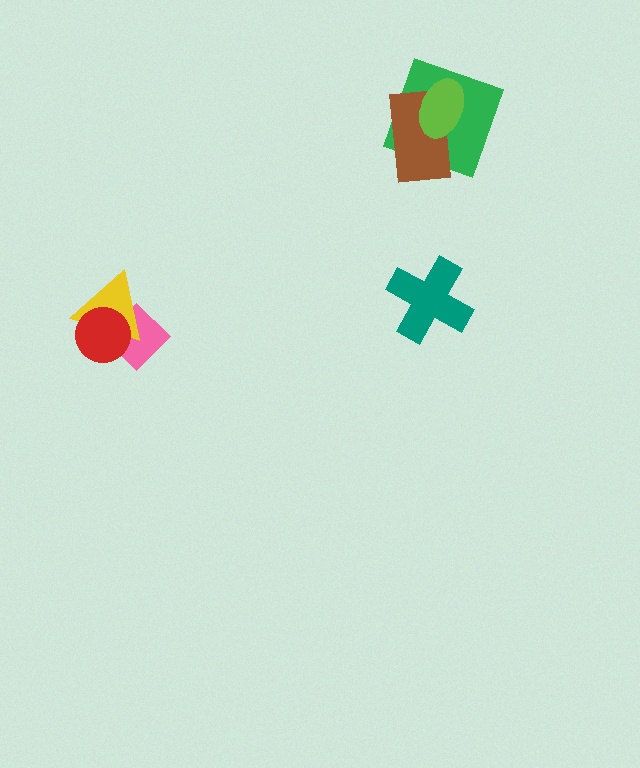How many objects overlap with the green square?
2 objects overlap with the green square.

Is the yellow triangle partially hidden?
Yes, it is partially covered by another shape.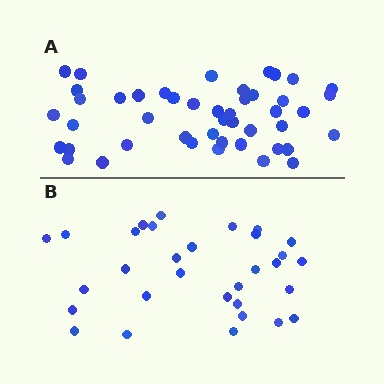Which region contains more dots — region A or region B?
Region A (the top region) has more dots.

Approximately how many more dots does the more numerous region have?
Region A has approximately 15 more dots than region B.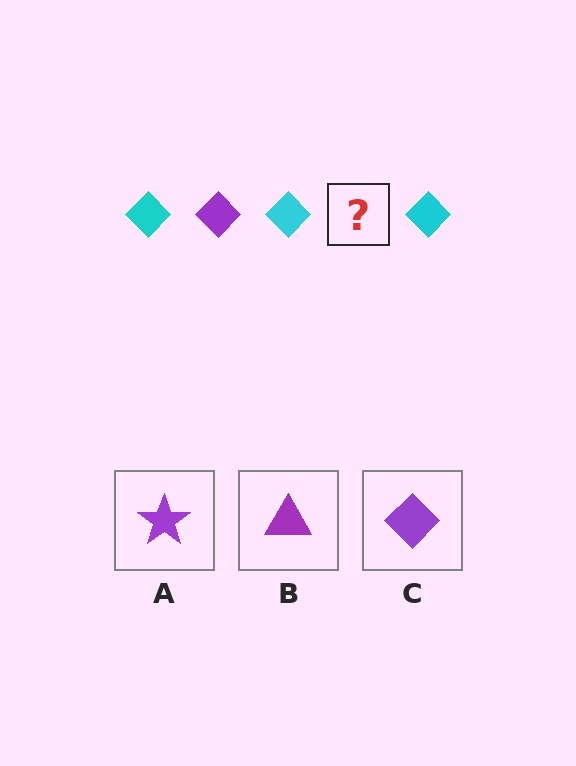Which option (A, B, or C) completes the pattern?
C.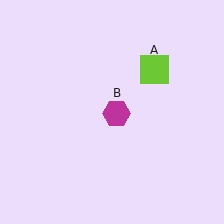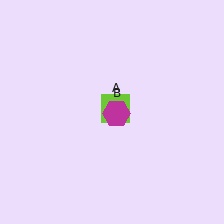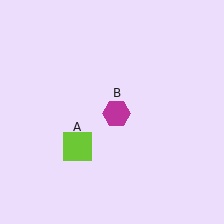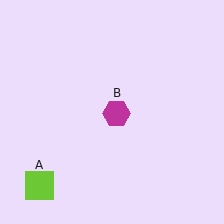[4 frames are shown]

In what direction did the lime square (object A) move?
The lime square (object A) moved down and to the left.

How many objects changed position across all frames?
1 object changed position: lime square (object A).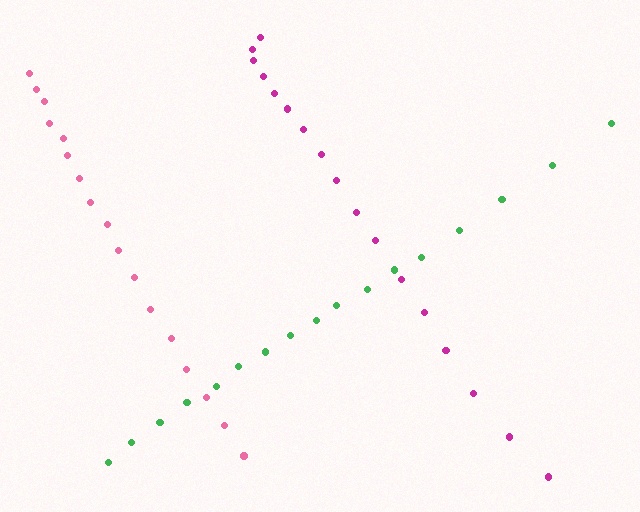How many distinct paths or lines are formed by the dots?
There are 3 distinct paths.